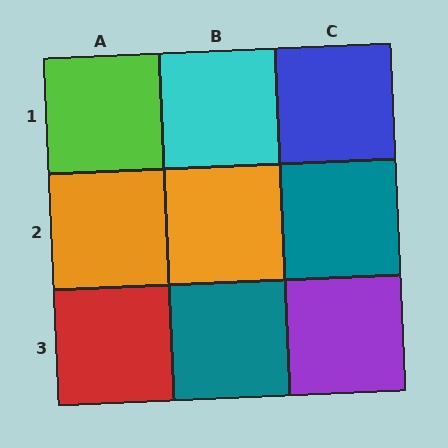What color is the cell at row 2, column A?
Orange.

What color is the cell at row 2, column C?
Teal.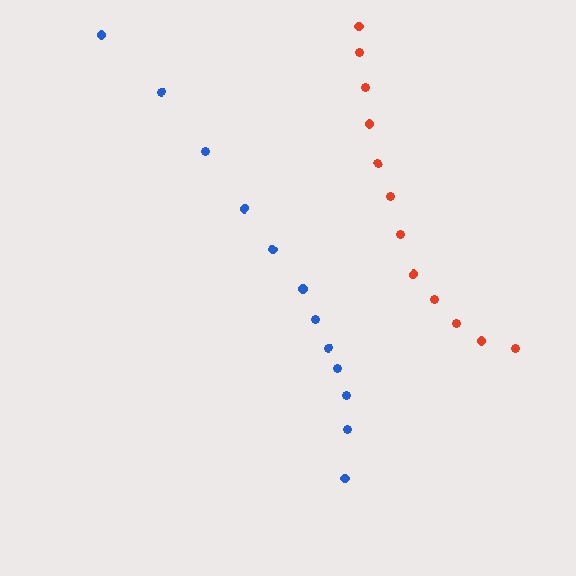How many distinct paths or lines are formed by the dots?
There are 2 distinct paths.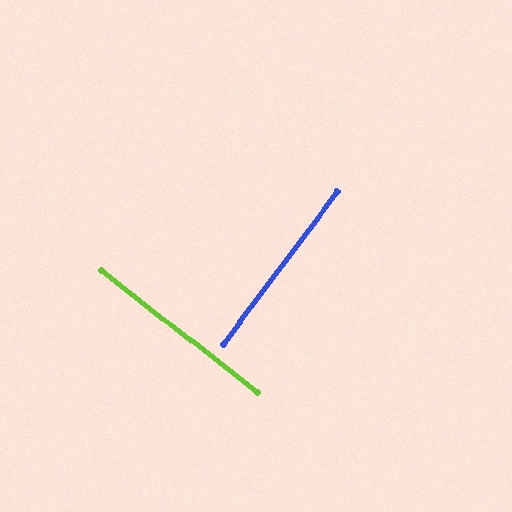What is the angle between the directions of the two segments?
Approximately 89 degrees.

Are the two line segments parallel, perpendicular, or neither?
Perpendicular — they meet at approximately 89°.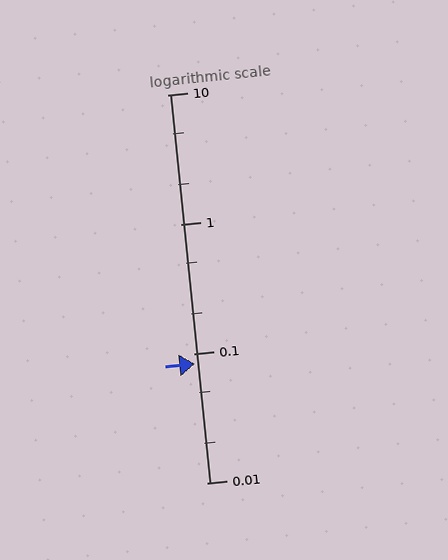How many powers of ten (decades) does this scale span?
The scale spans 3 decades, from 0.01 to 10.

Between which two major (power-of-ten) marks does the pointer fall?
The pointer is between 0.01 and 0.1.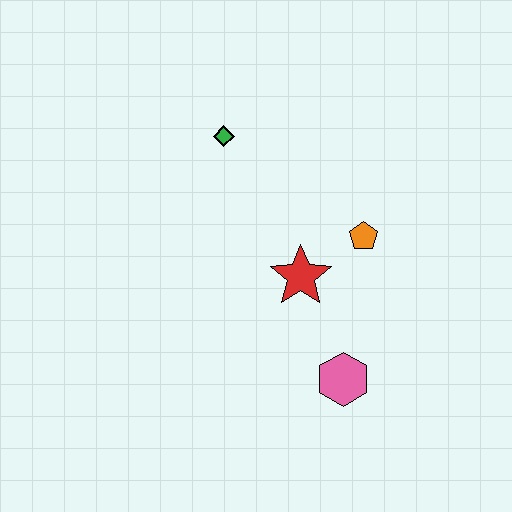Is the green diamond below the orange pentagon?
No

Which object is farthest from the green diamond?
The pink hexagon is farthest from the green diamond.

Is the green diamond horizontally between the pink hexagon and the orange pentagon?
No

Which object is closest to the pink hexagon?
The red star is closest to the pink hexagon.